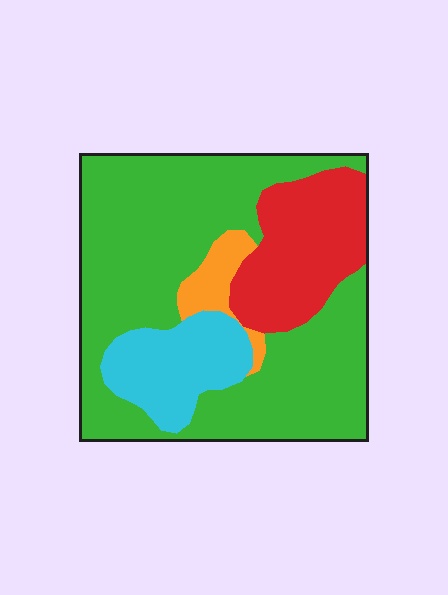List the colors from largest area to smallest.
From largest to smallest: green, red, cyan, orange.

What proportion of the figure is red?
Red covers about 20% of the figure.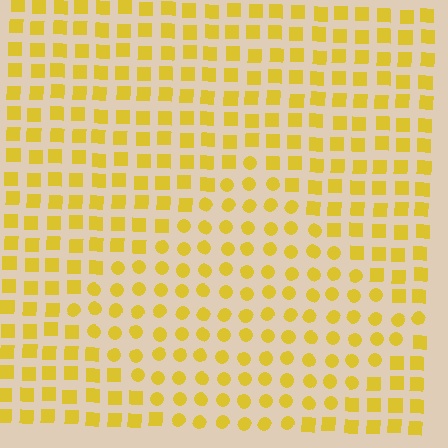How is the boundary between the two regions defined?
The boundary is defined by a change in element shape: circles inside vs. squares outside. All elements share the same color and spacing.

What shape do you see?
I see a diamond.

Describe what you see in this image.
The image is filled with small yellow elements arranged in a uniform grid. A diamond-shaped region contains circles, while the surrounding area contains squares. The boundary is defined purely by the change in element shape.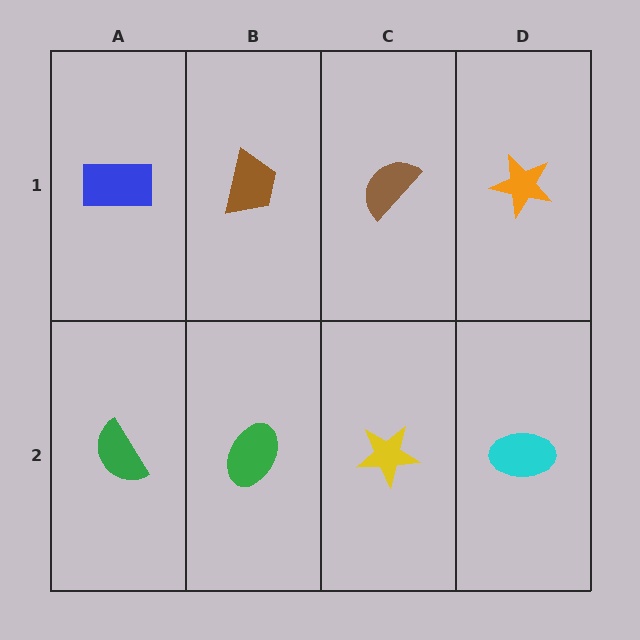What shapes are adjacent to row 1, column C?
A yellow star (row 2, column C), a brown trapezoid (row 1, column B), an orange star (row 1, column D).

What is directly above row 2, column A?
A blue rectangle.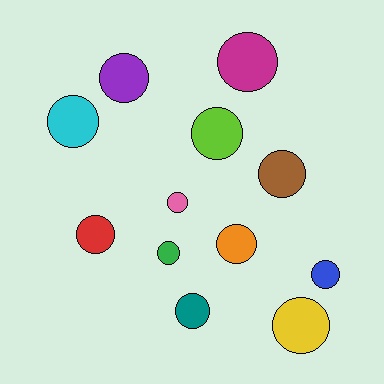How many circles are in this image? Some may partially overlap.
There are 12 circles.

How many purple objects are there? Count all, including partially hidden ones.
There is 1 purple object.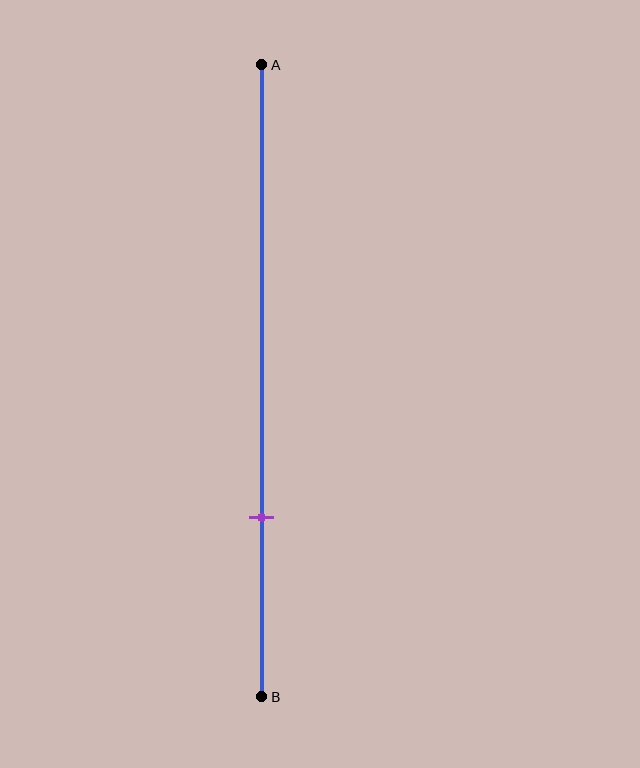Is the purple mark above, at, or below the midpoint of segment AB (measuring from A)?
The purple mark is below the midpoint of segment AB.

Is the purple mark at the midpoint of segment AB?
No, the mark is at about 70% from A, not at the 50% midpoint.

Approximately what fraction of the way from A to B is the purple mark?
The purple mark is approximately 70% of the way from A to B.